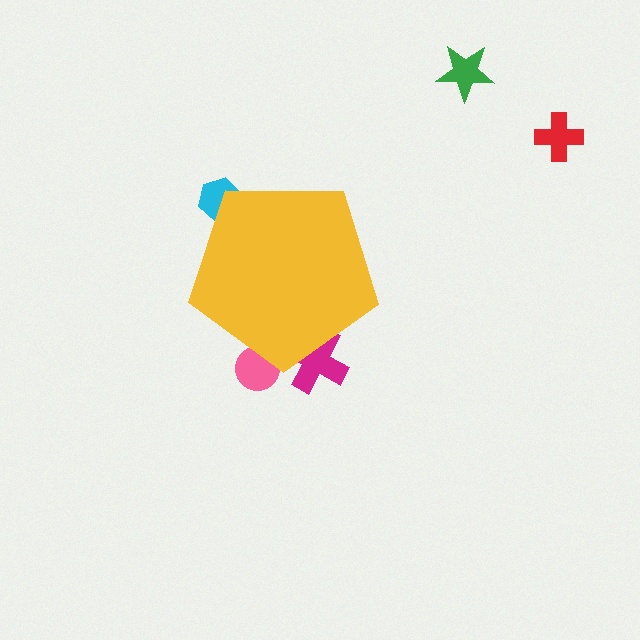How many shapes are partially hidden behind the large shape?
3 shapes are partially hidden.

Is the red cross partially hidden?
No, the red cross is fully visible.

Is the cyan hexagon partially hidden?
Yes, the cyan hexagon is partially hidden behind the yellow pentagon.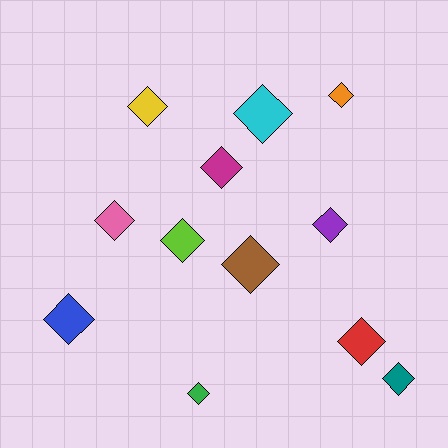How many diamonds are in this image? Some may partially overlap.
There are 12 diamonds.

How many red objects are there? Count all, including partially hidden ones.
There is 1 red object.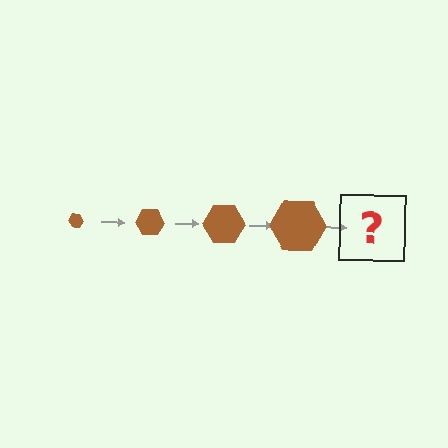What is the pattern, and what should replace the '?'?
The pattern is that the hexagon gets progressively larger each step. The '?' should be a brown hexagon, larger than the previous one.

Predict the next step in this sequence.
The next step is a brown hexagon, larger than the previous one.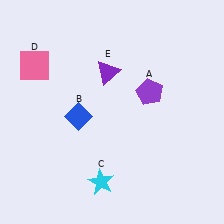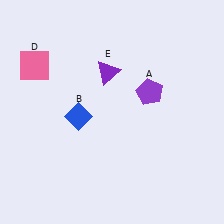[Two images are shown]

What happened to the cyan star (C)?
The cyan star (C) was removed in Image 2. It was in the bottom-left area of Image 1.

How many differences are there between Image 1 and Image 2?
There is 1 difference between the two images.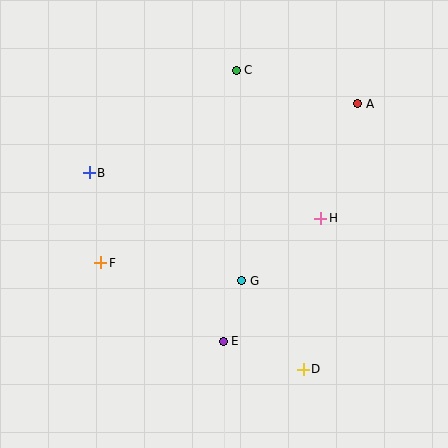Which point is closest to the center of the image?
Point G at (242, 281) is closest to the center.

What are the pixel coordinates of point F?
Point F is at (101, 263).